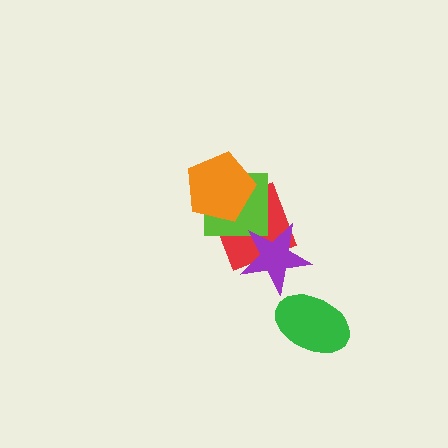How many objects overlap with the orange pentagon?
2 objects overlap with the orange pentagon.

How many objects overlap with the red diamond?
3 objects overlap with the red diamond.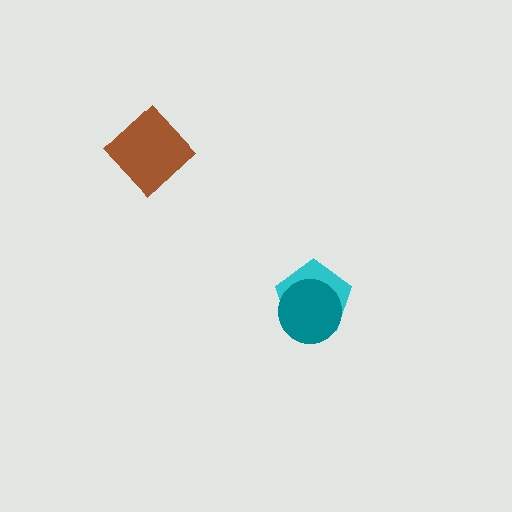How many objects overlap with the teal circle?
1 object overlaps with the teal circle.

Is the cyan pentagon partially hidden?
Yes, it is partially covered by another shape.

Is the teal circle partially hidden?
No, no other shape covers it.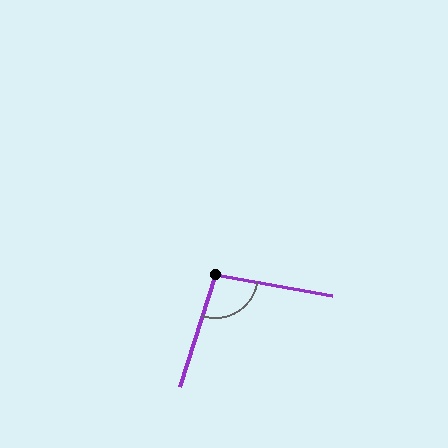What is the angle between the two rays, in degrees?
Approximately 98 degrees.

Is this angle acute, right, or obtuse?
It is obtuse.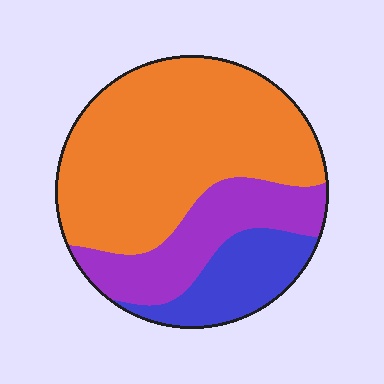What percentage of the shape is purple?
Purple takes up about one quarter (1/4) of the shape.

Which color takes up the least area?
Blue, at roughly 15%.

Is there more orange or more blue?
Orange.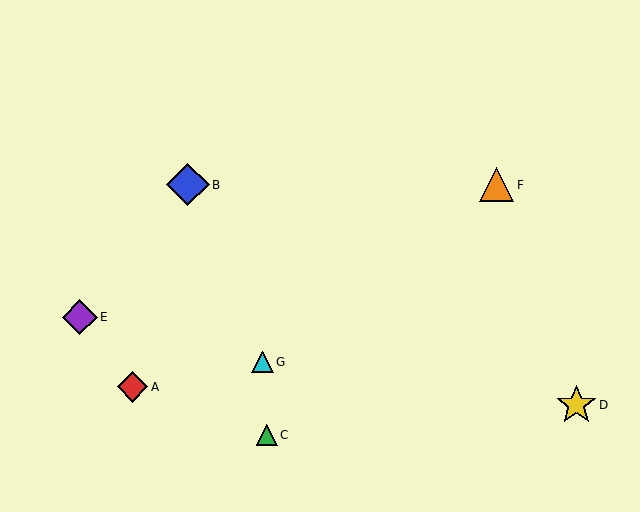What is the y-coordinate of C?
Object C is at y≈435.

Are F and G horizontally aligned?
No, F is at y≈185 and G is at y≈362.